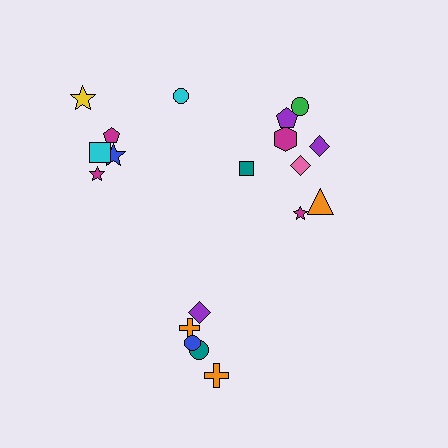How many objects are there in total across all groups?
There are 19 objects.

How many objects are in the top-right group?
There are 8 objects.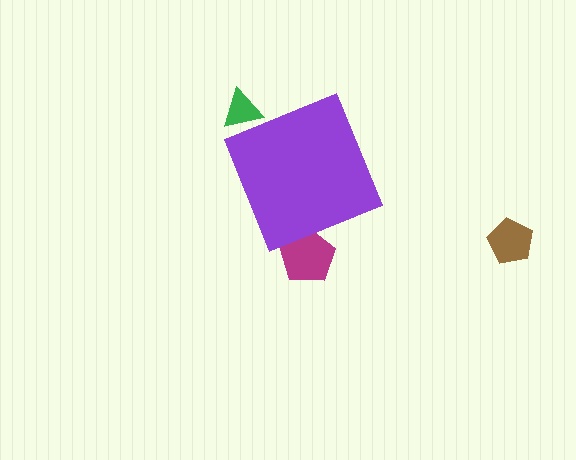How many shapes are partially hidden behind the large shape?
2 shapes are partially hidden.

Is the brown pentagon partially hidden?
No, the brown pentagon is fully visible.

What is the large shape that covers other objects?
A purple diamond.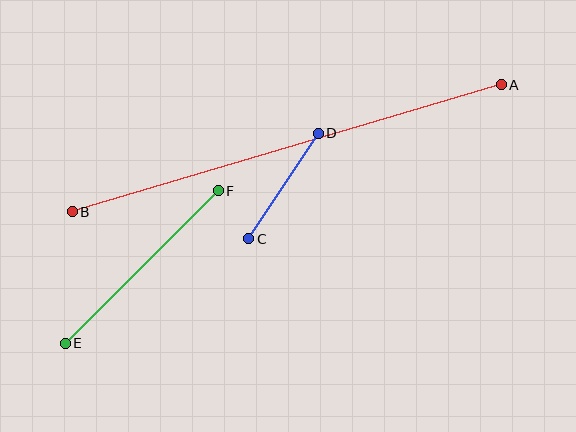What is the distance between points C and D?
The distance is approximately 126 pixels.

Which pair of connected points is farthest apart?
Points A and B are farthest apart.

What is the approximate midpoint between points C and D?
The midpoint is at approximately (284, 186) pixels.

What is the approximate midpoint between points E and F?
The midpoint is at approximately (142, 267) pixels.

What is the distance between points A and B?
The distance is approximately 447 pixels.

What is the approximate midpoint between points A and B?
The midpoint is at approximately (287, 148) pixels.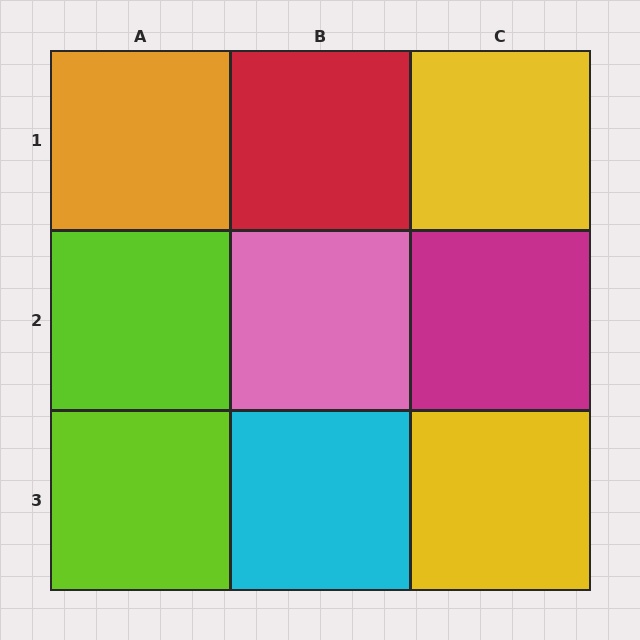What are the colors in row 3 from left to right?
Lime, cyan, yellow.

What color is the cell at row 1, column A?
Orange.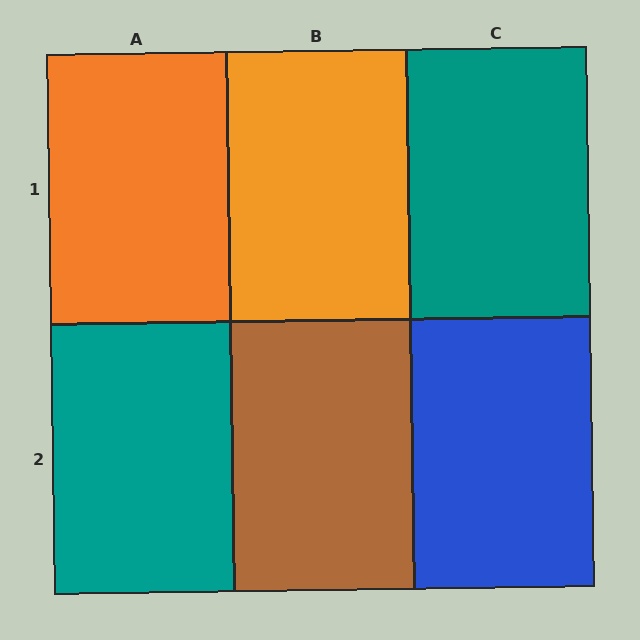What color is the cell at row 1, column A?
Orange.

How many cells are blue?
1 cell is blue.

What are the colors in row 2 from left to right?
Teal, brown, blue.